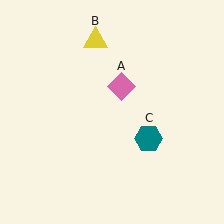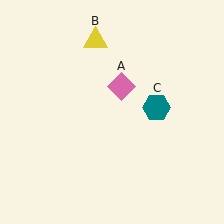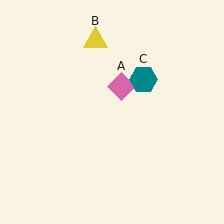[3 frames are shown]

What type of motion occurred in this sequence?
The teal hexagon (object C) rotated counterclockwise around the center of the scene.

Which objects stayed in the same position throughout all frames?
Pink diamond (object A) and yellow triangle (object B) remained stationary.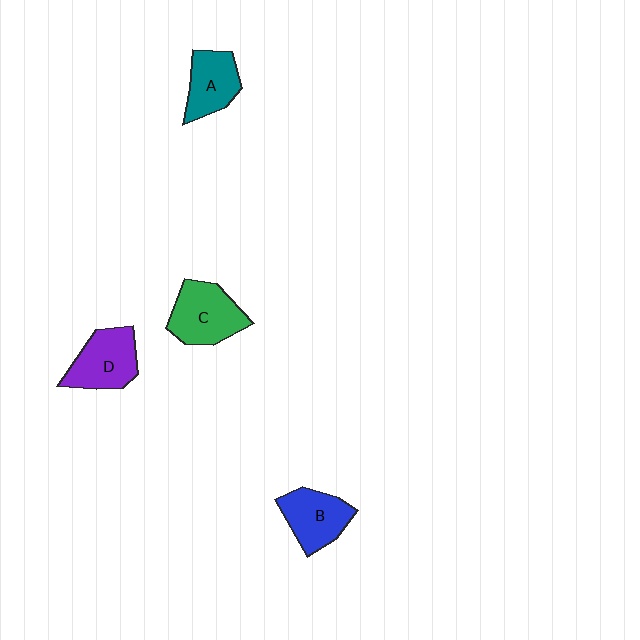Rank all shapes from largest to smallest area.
From largest to smallest: C (green), D (purple), B (blue), A (teal).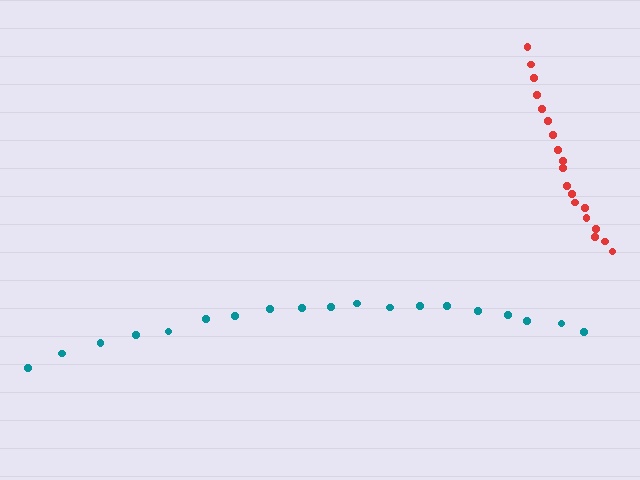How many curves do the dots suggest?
There are 2 distinct paths.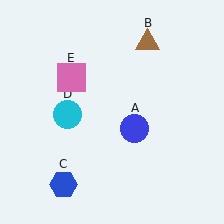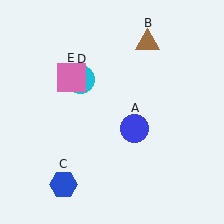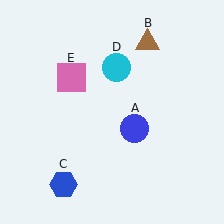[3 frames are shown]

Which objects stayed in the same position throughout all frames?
Blue circle (object A) and brown triangle (object B) and blue hexagon (object C) and pink square (object E) remained stationary.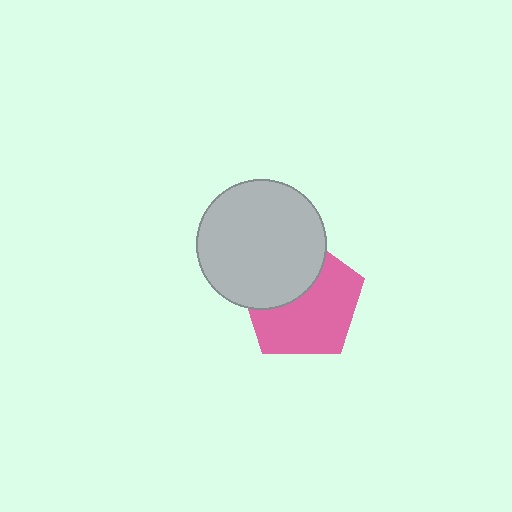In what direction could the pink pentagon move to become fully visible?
The pink pentagon could move toward the lower-right. That would shift it out from behind the light gray circle entirely.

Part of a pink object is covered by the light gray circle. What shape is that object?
It is a pentagon.